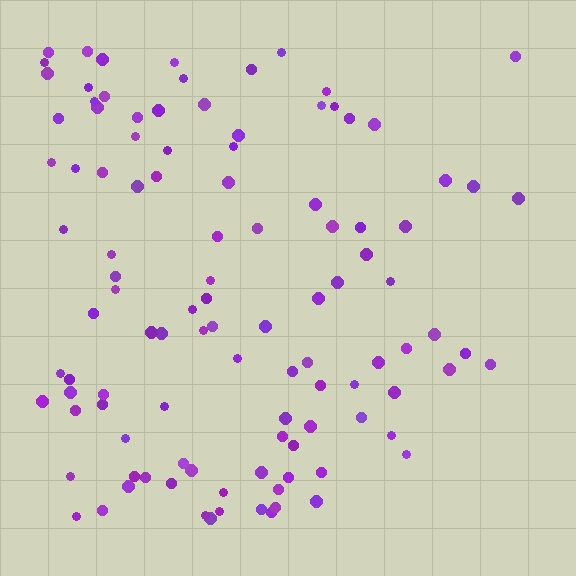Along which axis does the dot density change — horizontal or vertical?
Horizontal.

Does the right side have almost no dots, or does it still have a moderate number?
Still a moderate number, just noticeably fewer than the left.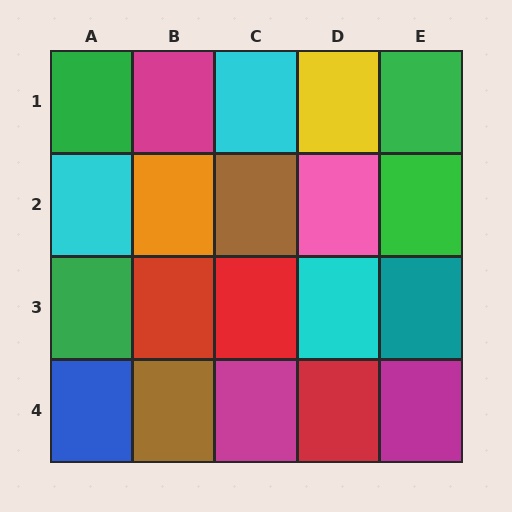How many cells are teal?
1 cell is teal.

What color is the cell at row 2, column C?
Brown.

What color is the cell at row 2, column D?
Pink.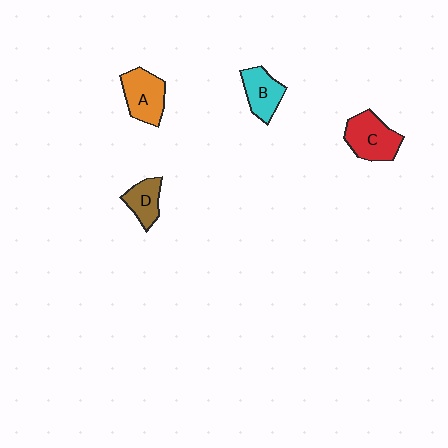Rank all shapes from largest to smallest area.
From largest to smallest: C (red), A (orange), B (cyan), D (brown).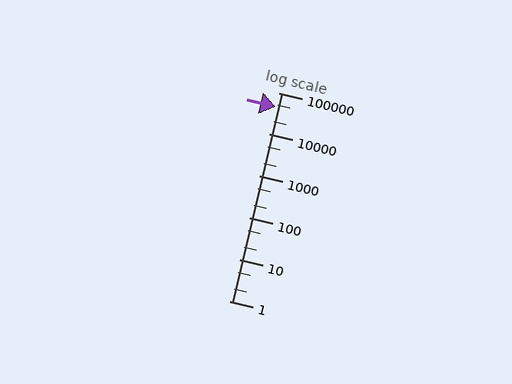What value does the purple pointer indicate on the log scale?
The pointer indicates approximately 47000.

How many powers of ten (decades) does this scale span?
The scale spans 5 decades, from 1 to 100000.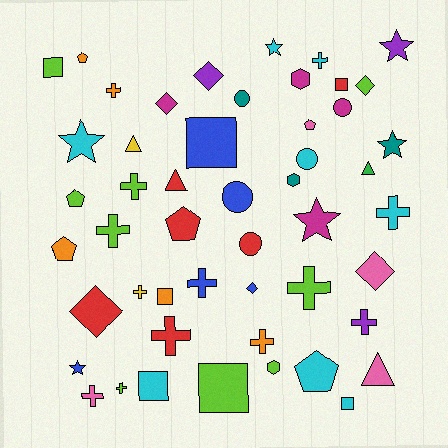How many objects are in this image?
There are 50 objects.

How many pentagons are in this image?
There are 6 pentagons.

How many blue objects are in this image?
There are 5 blue objects.